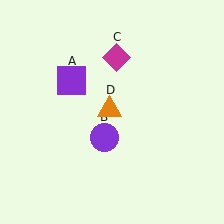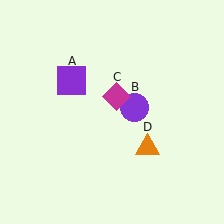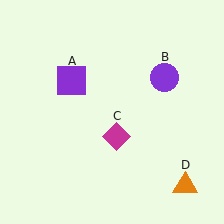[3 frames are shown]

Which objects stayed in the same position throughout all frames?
Purple square (object A) remained stationary.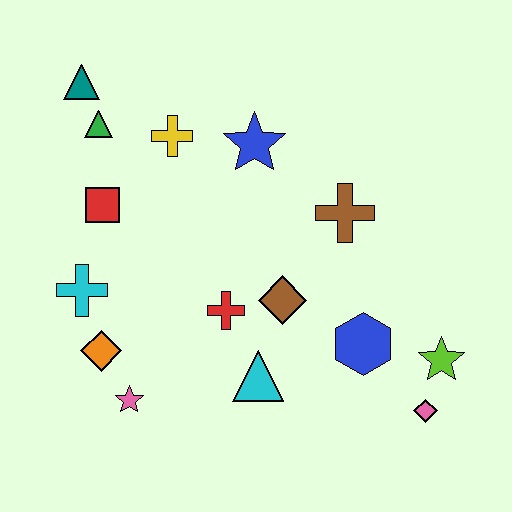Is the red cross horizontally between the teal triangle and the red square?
No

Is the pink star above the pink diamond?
Yes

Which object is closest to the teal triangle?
The green triangle is closest to the teal triangle.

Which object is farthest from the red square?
The pink diamond is farthest from the red square.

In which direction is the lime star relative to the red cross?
The lime star is to the right of the red cross.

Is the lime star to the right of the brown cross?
Yes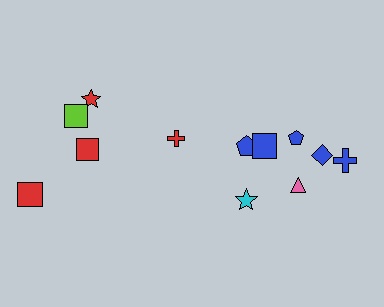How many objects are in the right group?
There are 7 objects.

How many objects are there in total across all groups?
There are 12 objects.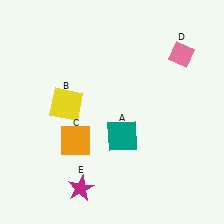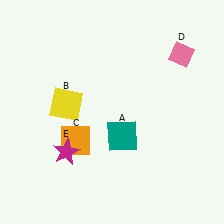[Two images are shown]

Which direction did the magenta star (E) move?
The magenta star (E) moved up.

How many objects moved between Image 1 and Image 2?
1 object moved between the two images.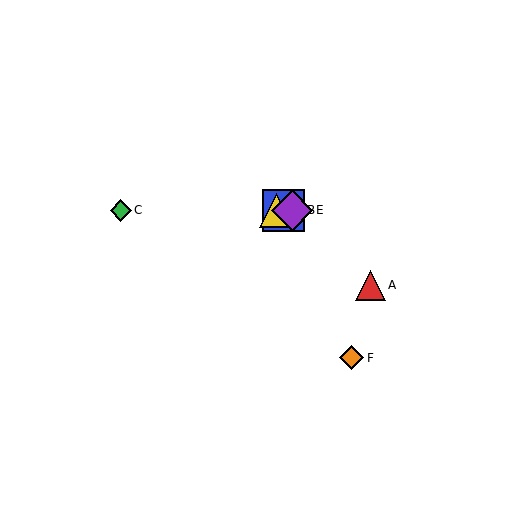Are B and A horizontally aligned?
No, B is at y≈210 and A is at y≈285.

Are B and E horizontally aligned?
Yes, both are at y≈210.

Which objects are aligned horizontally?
Objects B, C, D, E are aligned horizontally.